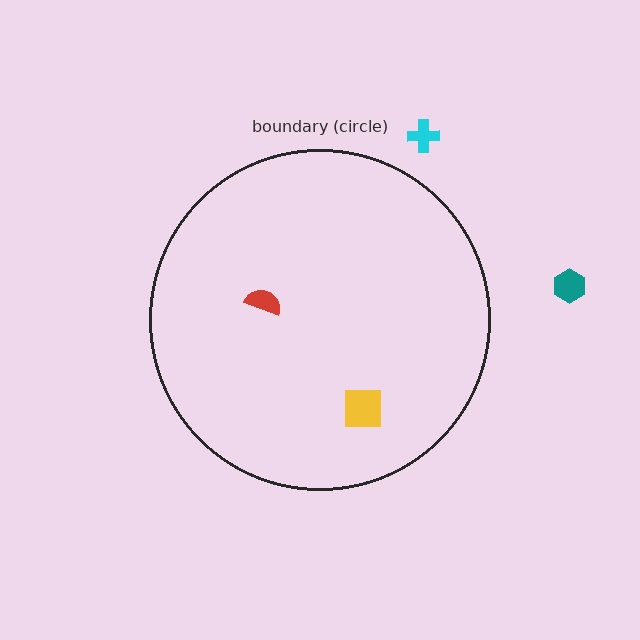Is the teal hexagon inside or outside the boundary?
Outside.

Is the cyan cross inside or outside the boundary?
Outside.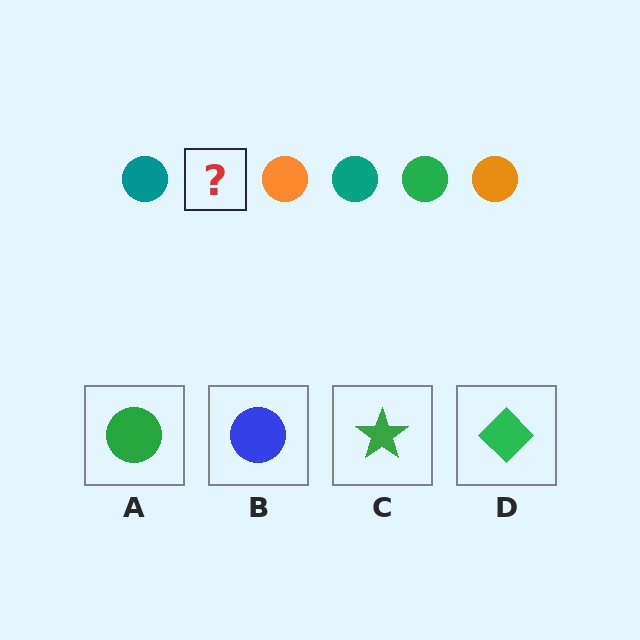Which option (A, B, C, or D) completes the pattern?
A.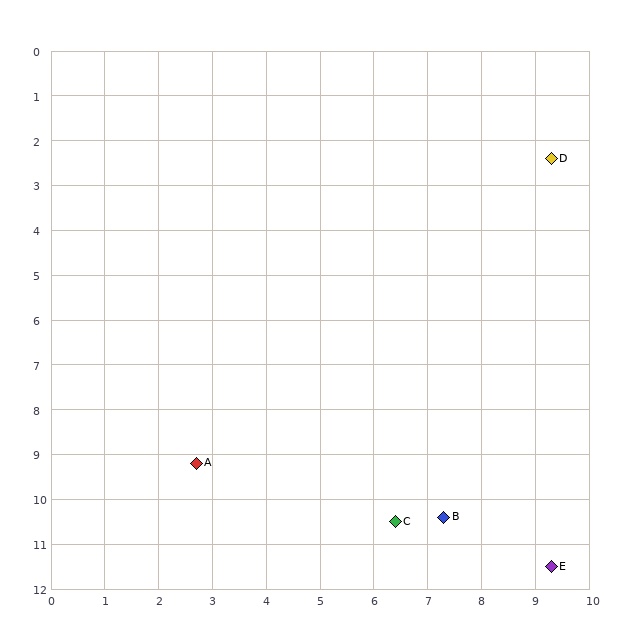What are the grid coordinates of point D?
Point D is at approximately (9.3, 2.4).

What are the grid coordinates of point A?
Point A is at approximately (2.7, 9.2).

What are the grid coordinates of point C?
Point C is at approximately (6.4, 10.5).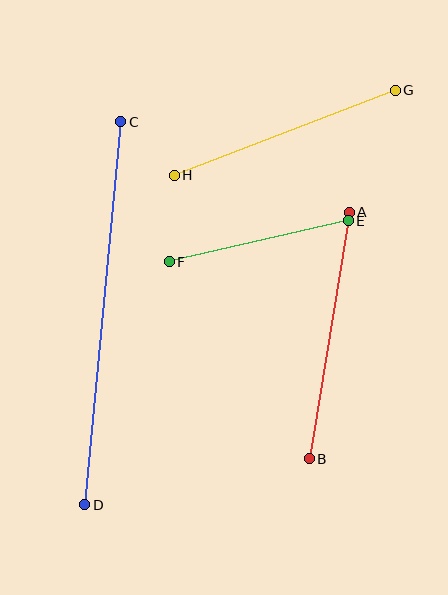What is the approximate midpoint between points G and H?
The midpoint is at approximately (285, 133) pixels.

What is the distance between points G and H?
The distance is approximately 237 pixels.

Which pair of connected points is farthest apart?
Points C and D are farthest apart.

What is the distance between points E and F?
The distance is approximately 183 pixels.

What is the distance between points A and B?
The distance is approximately 250 pixels.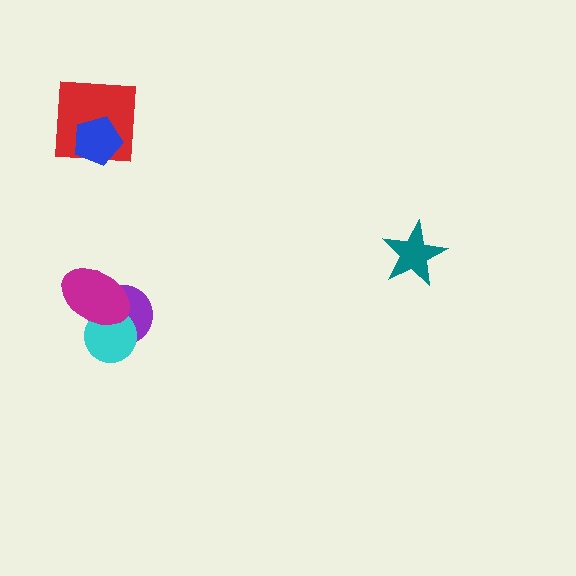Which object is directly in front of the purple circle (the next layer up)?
The cyan circle is directly in front of the purple circle.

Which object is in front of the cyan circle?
The magenta ellipse is in front of the cyan circle.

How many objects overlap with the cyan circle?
2 objects overlap with the cyan circle.